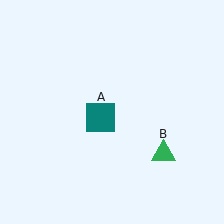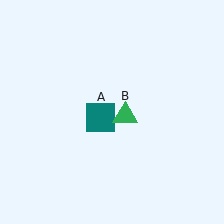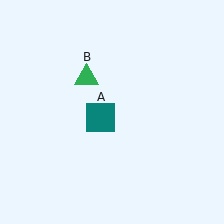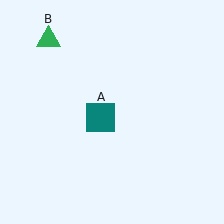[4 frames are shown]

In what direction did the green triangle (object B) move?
The green triangle (object B) moved up and to the left.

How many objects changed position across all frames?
1 object changed position: green triangle (object B).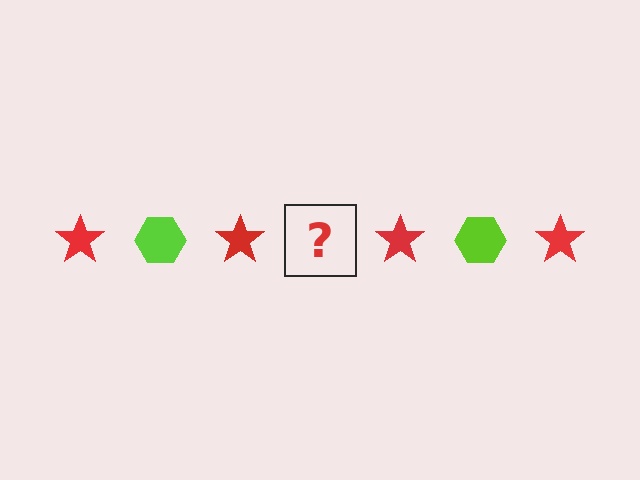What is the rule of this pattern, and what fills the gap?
The rule is that the pattern alternates between red star and lime hexagon. The gap should be filled with a lime hexagon.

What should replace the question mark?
The question mark should be replaced with a lime hexagon.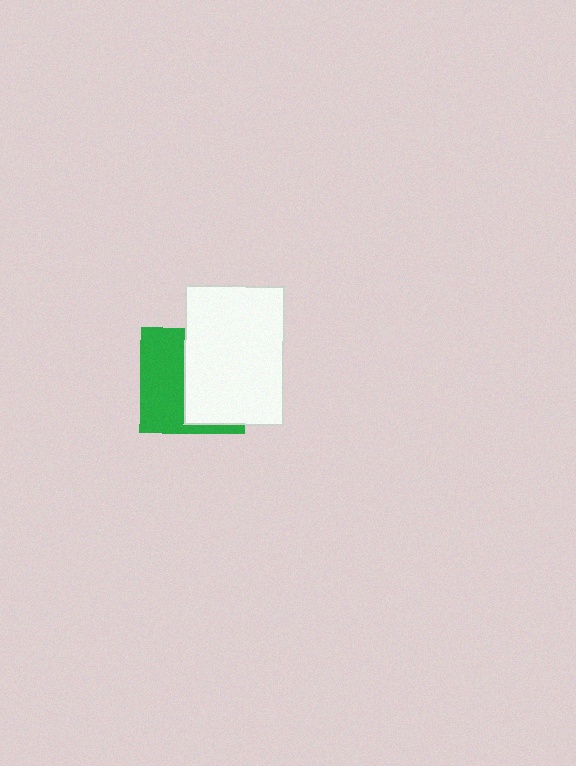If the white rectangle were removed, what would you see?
You would see the complete green square.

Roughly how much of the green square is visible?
About half of it is visible (roughly 47%).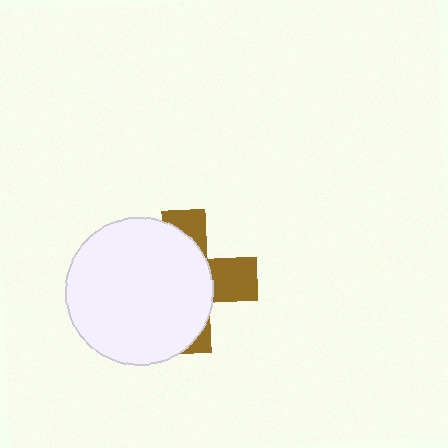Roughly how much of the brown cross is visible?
A small part of it is visible (roughly 33%).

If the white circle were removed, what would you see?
You would see the complete brown cross.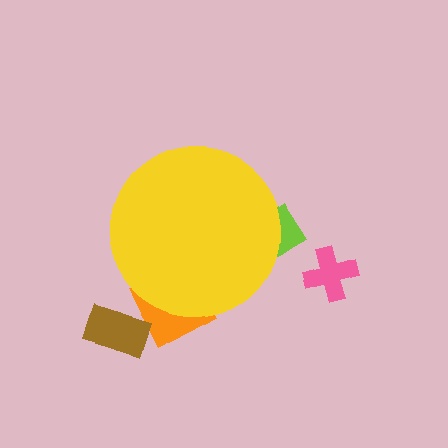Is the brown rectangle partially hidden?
No, the brown rectangle is fully visible.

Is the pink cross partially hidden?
No, the pink cross is fully visible.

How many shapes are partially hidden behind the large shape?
2 shapes are partially hidden.